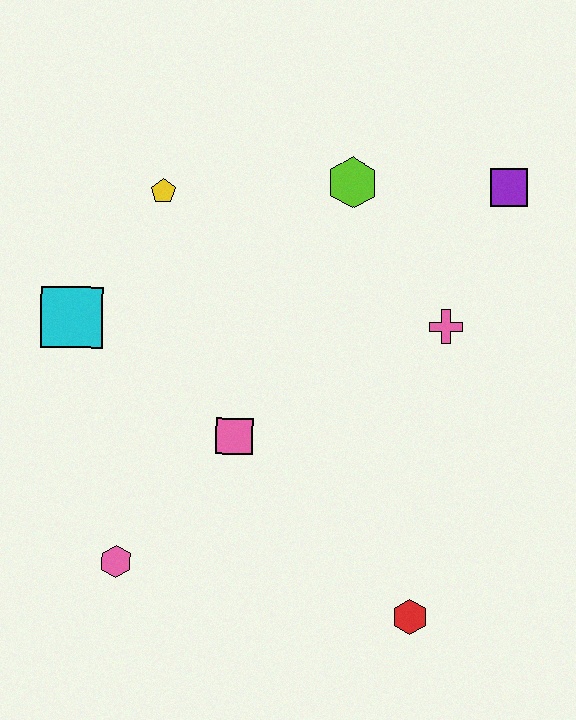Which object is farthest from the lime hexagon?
The pink hexagon is farthest from the lime hexagon.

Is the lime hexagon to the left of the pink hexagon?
No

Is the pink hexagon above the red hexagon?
Yes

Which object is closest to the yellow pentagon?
The cyan square is closest to the yellow pentagon.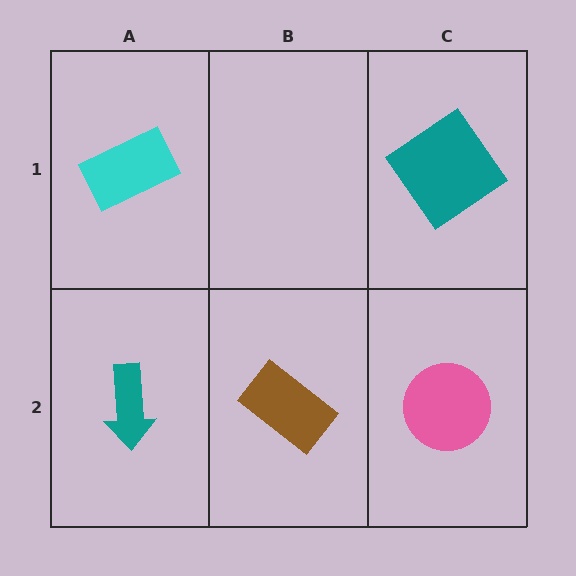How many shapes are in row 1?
2 shapes.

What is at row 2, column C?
A pink circle.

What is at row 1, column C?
A teal diamond.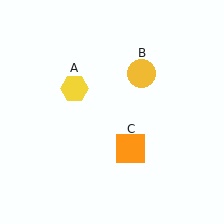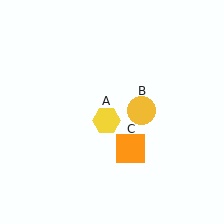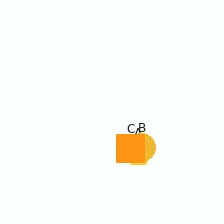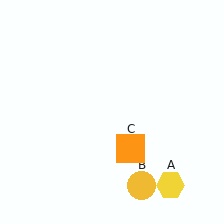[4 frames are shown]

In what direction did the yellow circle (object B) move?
The yellow circle (object B) moved down.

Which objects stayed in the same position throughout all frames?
Orange square (object C) remained stationary.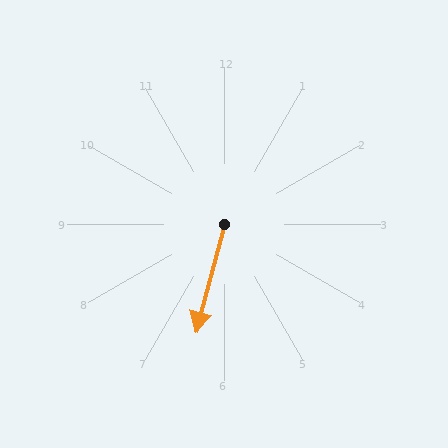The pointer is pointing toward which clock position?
Roughly 6 o'clock.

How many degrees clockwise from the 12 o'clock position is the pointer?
Approximately 195 degrees.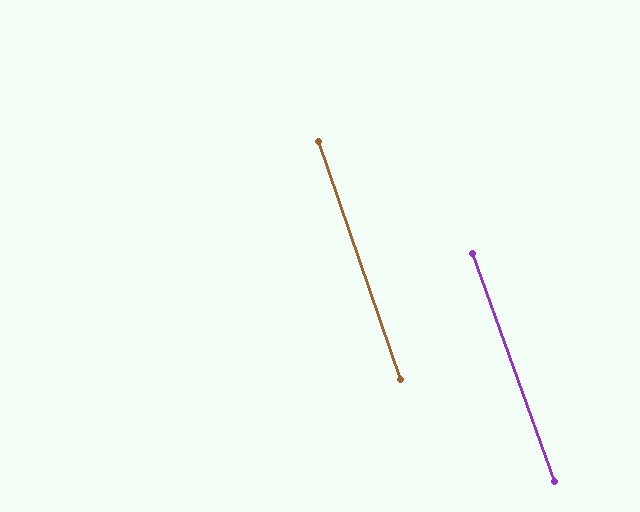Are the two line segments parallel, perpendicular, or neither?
Parallel — their directions differ by only 0.9°.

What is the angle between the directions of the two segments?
Approximately 1 degree.